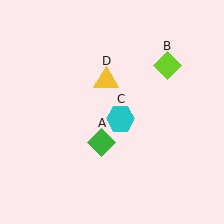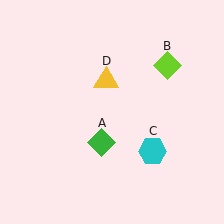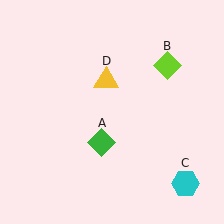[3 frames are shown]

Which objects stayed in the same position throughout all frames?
Green diamond (object A) and lime diamond (object B) and yellow triangle (object D) remained stationary.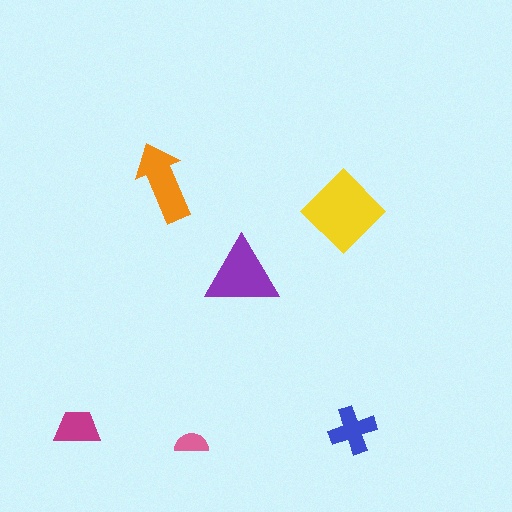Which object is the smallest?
The pink semicircle.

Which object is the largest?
The yellow diamond.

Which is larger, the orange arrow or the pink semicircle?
The orange arrow.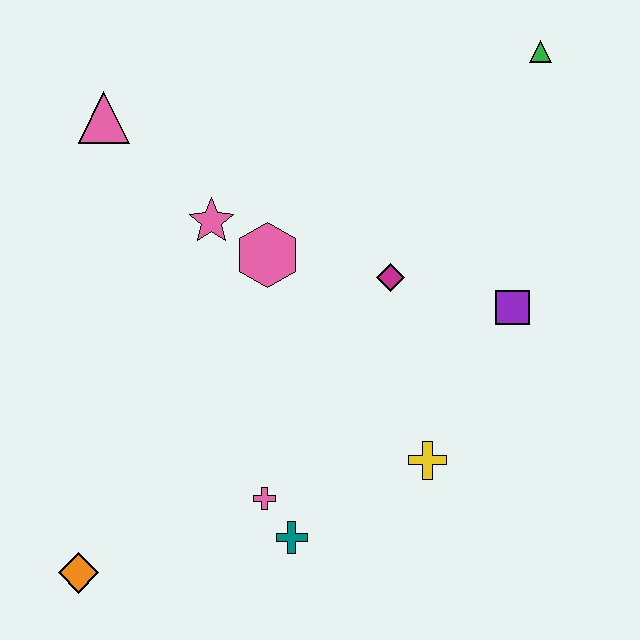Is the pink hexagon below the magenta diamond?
No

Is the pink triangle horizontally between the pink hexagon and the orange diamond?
Yes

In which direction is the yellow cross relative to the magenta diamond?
The yellow cross is below the magenta diamond.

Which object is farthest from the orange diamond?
The green triangle is farthest from the orange diamond.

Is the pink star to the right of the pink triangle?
Yes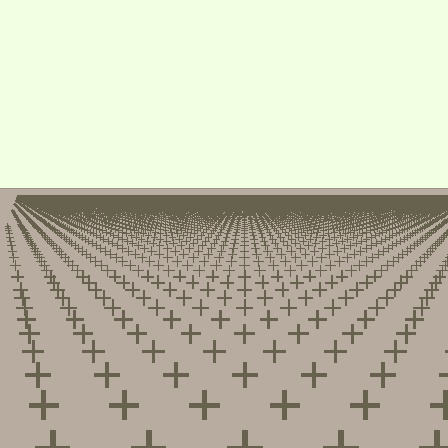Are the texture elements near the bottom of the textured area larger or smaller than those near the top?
Larger. Near the bottom, elements are closer to the viewer and appear at a bigger on-screen size.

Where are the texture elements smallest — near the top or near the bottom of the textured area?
Near the top.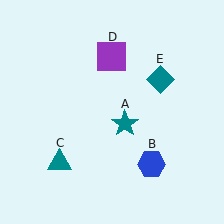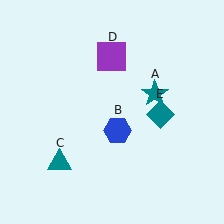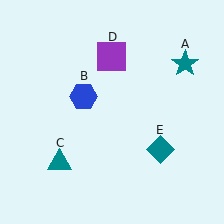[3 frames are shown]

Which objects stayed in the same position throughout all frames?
Teal triangle (object C) and purple square (object D) remained stationary.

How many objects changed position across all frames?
3 objects changed position: teal star (object A), blue hexagon (object B), teal diamond (object E).